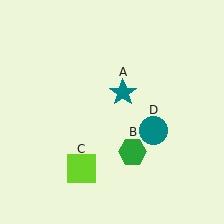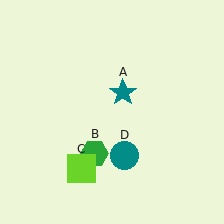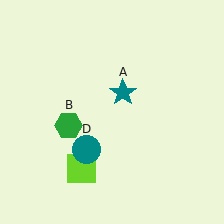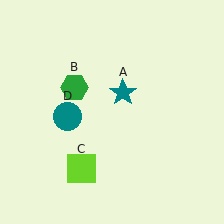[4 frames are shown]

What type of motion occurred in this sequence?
The green hexagon (object B), teal circle (object D) rotated clockwise around the center of the scene.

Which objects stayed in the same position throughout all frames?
Teal star (object A) and lime square (object C) remained stationary.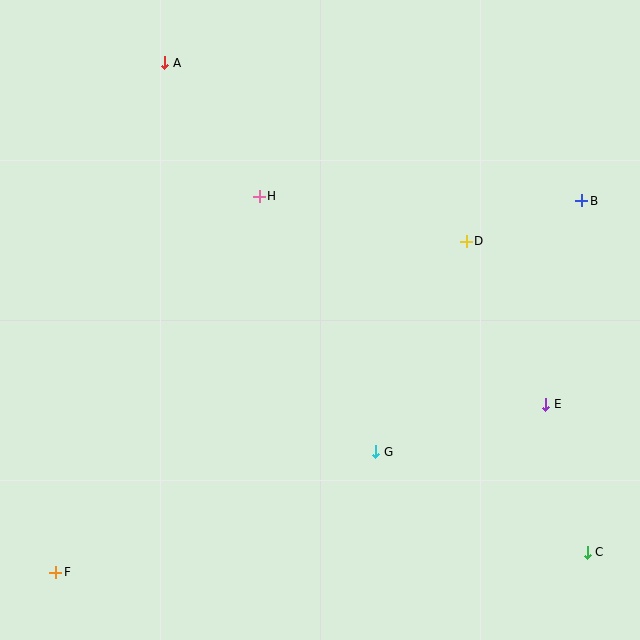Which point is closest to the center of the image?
Point H at (259, 196) is closest to the center.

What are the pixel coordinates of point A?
Point A is at (165, 63).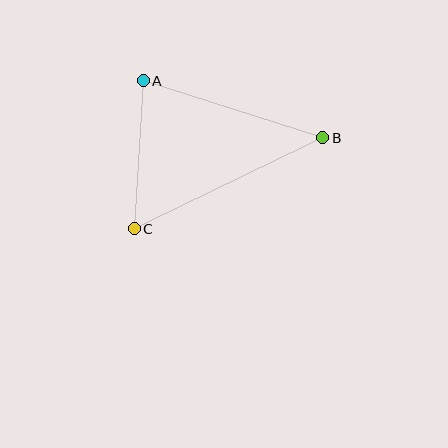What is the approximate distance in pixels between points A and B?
The distance between A and B is approximately 188 pixels.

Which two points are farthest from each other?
Points B and C are farthest from each other.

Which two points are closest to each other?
Points A and C are closest to each other.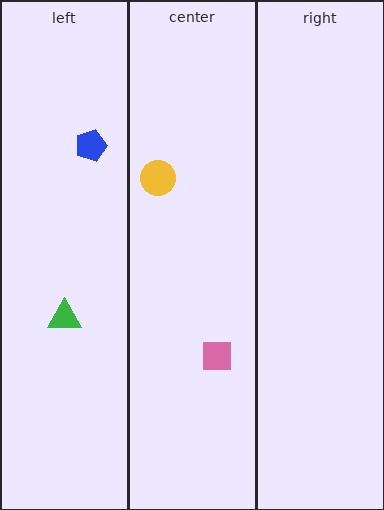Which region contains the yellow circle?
The center region.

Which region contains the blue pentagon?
The left region.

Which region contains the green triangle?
The left region.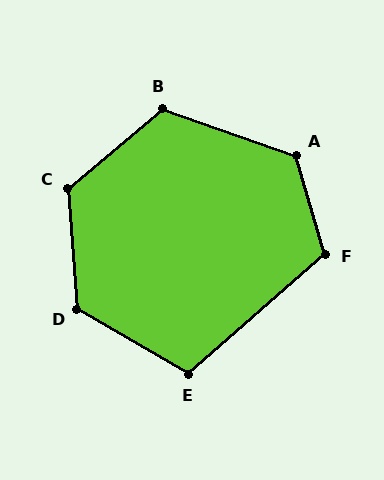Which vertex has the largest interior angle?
C, at approximately 126 degrees.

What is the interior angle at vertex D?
Approximately 125 degrees (obtuse).